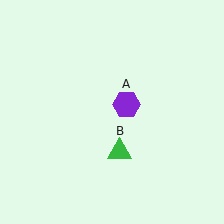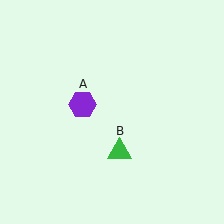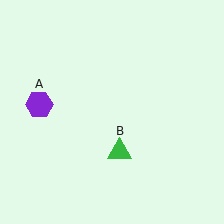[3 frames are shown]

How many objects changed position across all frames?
1 object changed position: purple hexagon (object A).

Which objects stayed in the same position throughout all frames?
Green triangle (object B) remained stationary.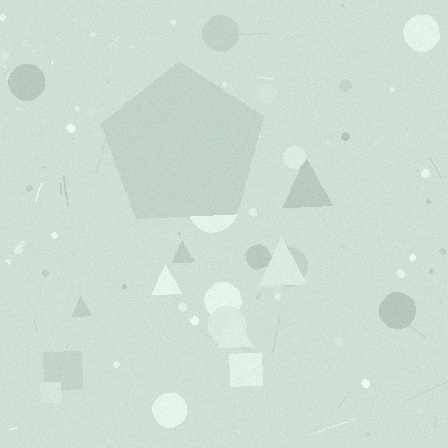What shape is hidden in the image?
A pentagon is hidden in the image.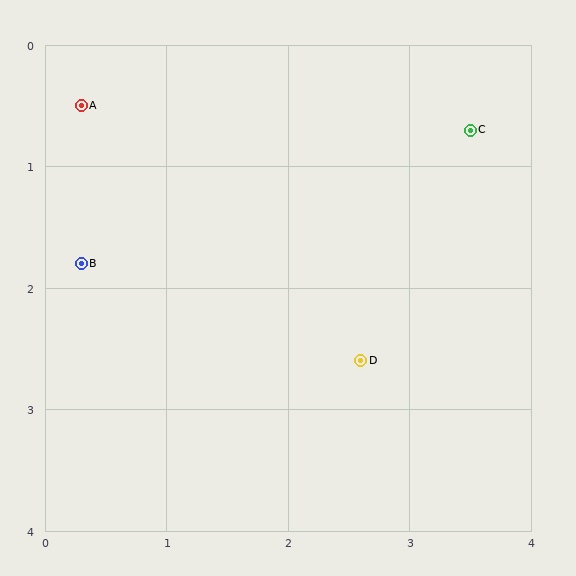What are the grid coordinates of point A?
Point A is at approximately (0.3, 0.5).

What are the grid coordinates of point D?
Point D is at approximately (2.6, 2.6).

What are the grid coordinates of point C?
Point C is at approximately (3.5, 0.7).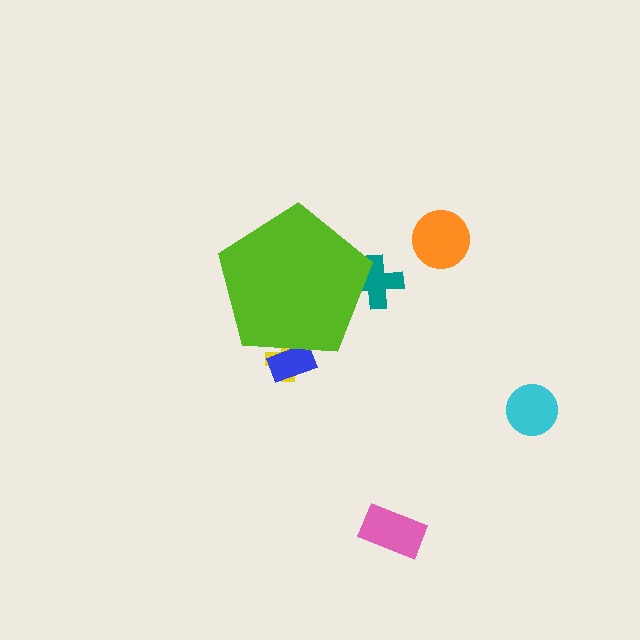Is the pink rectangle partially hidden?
No, the pink rectangle is fully visible.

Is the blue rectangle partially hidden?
Yes, the blue rectangle is partially hidden behind the lime pentagon.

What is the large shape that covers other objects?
A lime pentagon.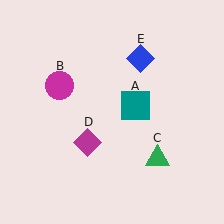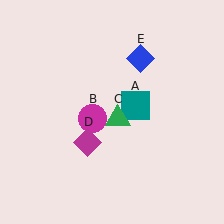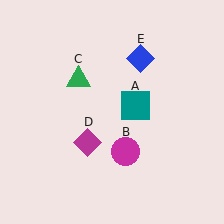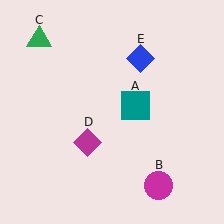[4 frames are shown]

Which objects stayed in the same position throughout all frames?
Teal square (object A) and magenta diamond (object D) and blue diamond (object E) remained stationary.